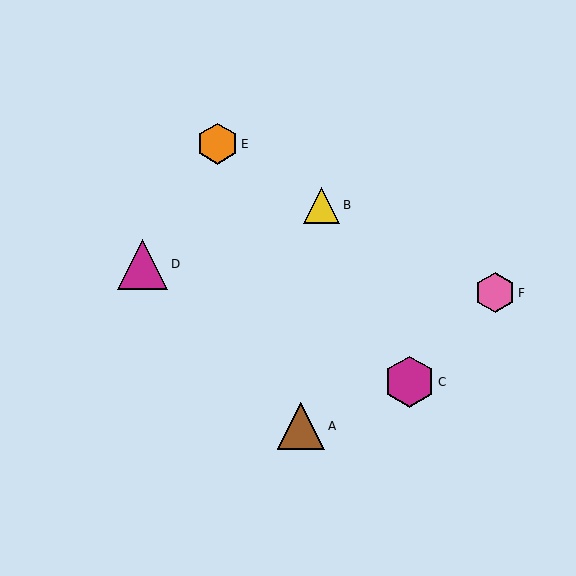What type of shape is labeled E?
Shape E is an orange hexagon.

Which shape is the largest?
The magenta hexagon (labeled C) is the largest.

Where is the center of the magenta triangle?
The center of the magenta triangle is at (142, 264).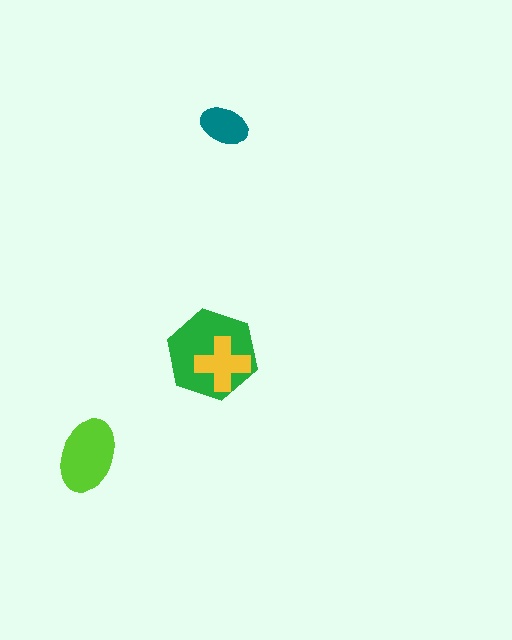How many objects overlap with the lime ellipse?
0 objects overlap with the lime ellipse.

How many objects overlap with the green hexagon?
1 object overlaps with the green hexagon.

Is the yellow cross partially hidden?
No, no other shape covers it.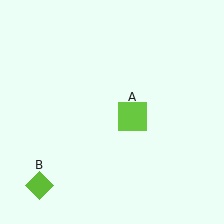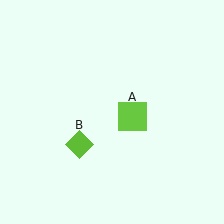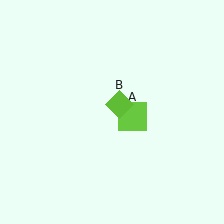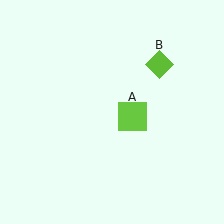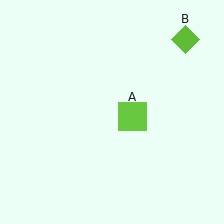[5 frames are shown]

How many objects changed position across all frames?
1 object changed position: lime diamond (object B).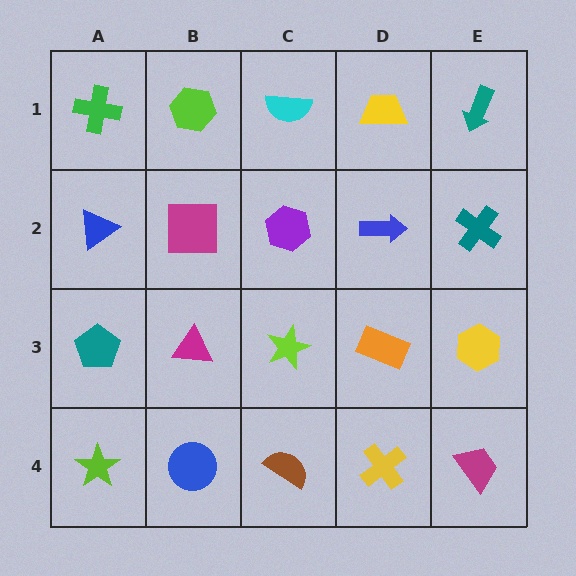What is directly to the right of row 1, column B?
A cyan semicircle.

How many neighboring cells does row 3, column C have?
4.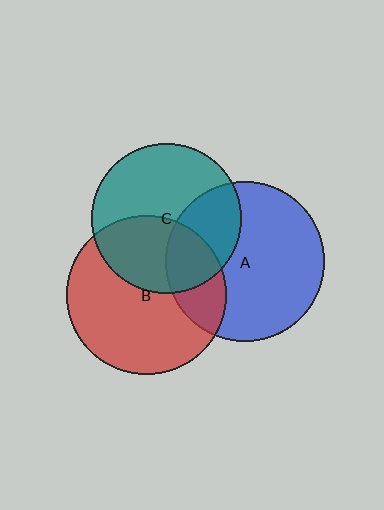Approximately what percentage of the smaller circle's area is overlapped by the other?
Approximately 35%.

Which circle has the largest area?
Circle B (red).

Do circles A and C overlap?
Yes.